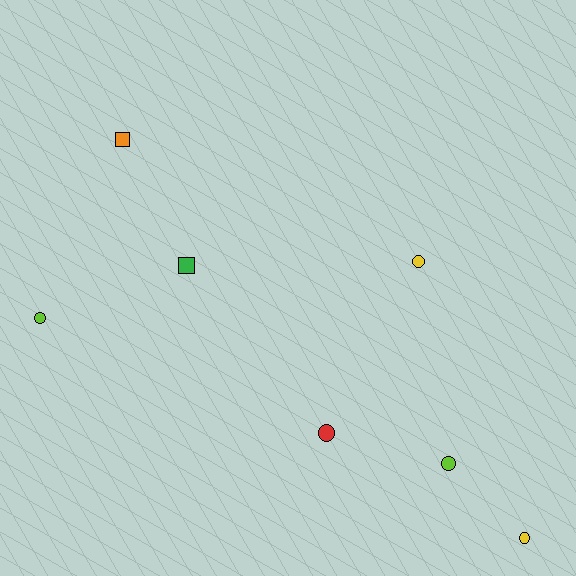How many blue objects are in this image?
There are no blue objects.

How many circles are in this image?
There are 5 circles.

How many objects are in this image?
There are 7 objects.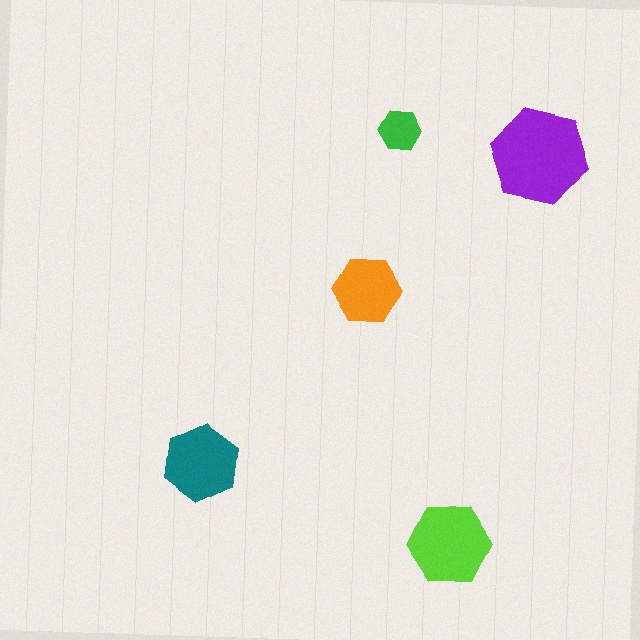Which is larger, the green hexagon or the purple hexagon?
The purple one.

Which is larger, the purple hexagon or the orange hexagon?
The purple one.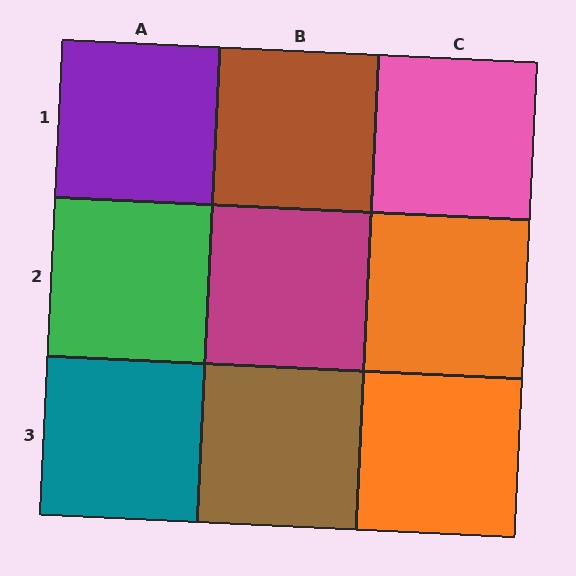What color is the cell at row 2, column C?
Orange.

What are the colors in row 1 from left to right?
Purple, brown, pink.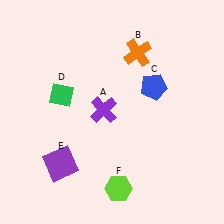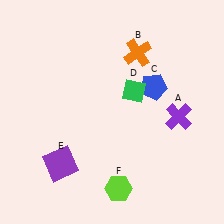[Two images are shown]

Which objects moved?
The objects that moved are: the purple cross (A), the green diamond (D).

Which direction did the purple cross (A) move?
The purple cross (A) moved right.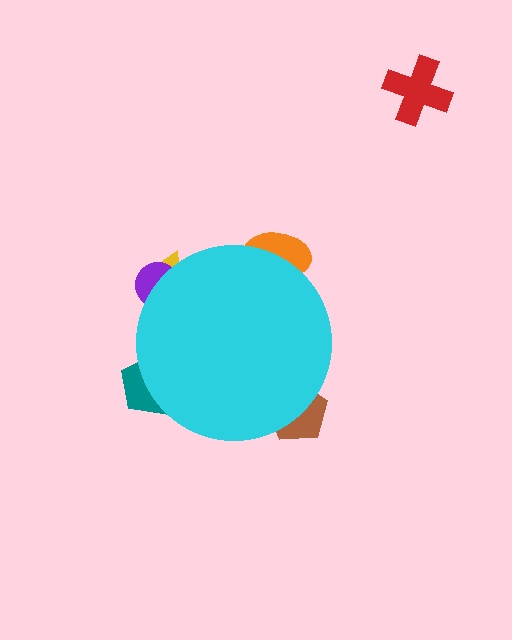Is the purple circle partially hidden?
Yes, the purple circle is partially hidden behind the cyan circle.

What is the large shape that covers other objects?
A cyan circle.